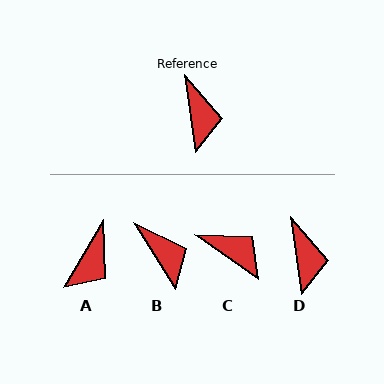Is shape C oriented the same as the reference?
No, it is off by about 47 degrees.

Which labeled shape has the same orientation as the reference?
D.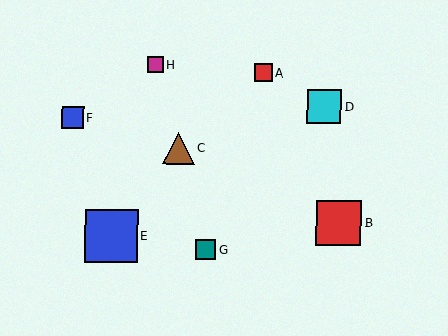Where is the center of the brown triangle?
The center of the brown triangle is at (179, 148).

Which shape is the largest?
The blue square (labeled E) is the largest.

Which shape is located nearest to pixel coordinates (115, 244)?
The blue square (labeled E) at (111, 236) is nearest to that location.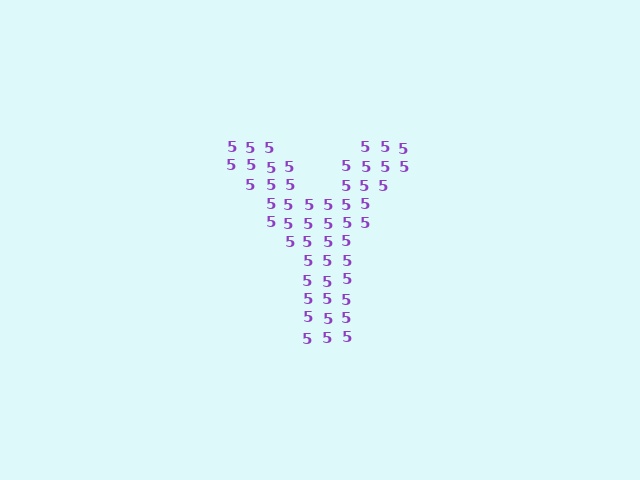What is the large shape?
The large shape is the letter Y.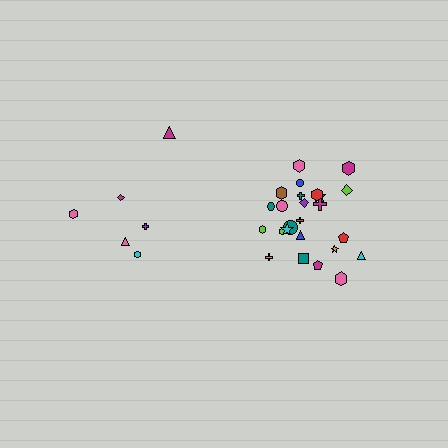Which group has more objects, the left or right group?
The right group.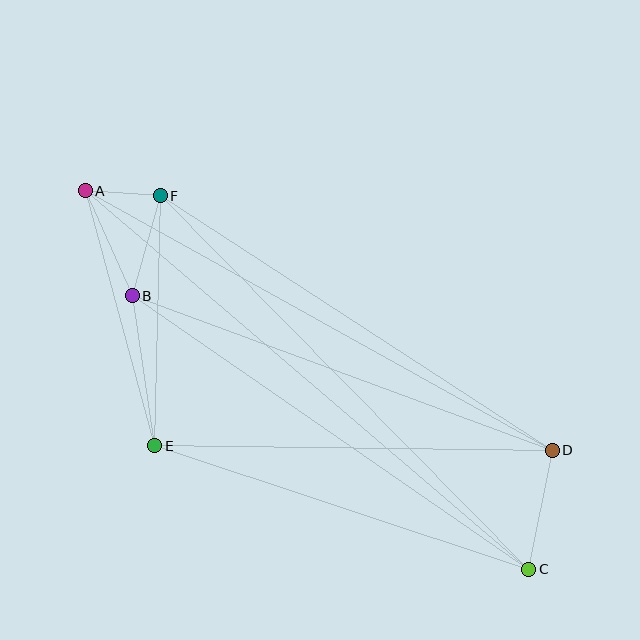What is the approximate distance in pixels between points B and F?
The distance between B and F is approximately 104 pixels.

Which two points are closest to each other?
Points A and F are closest to each other.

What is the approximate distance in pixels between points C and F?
The distance between C and F is approximately 525 pixels.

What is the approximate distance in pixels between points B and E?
The distance between B and E is approximately 152 pixels.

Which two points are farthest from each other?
Points A and C are farthest from each other.